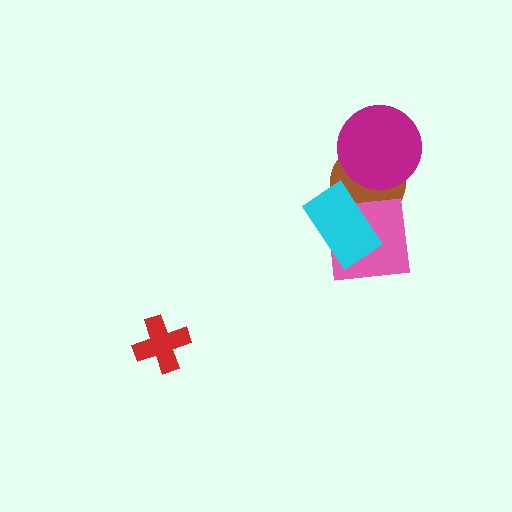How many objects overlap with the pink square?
2 objects overlap with the pink square.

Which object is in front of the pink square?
The cyan rectangle is in front of the pink square.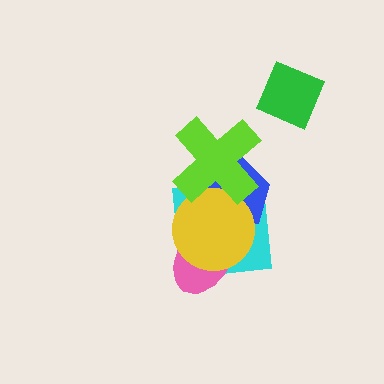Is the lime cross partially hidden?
No, no other shape covers it.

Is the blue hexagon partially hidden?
Yes, it is partially covered by another shape.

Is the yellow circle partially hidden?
Yes, it is partially covered by another shape.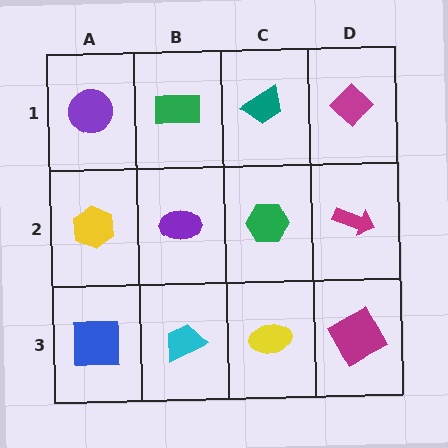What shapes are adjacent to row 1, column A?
A yellow hexagon (row 2, column A), a green rectangle (row 1, column B).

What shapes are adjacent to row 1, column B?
A purple ellipse (row 2, column B), a purple circle (row 1, column A), a teal trapezoid (row 1, column C).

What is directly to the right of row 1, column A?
A green rectangle.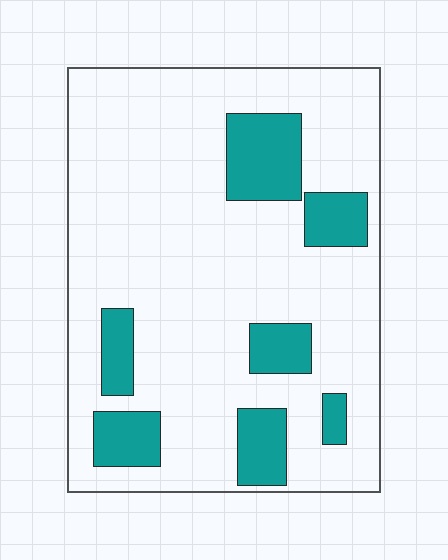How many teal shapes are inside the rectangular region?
7.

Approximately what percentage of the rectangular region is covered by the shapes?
Approximately 20%.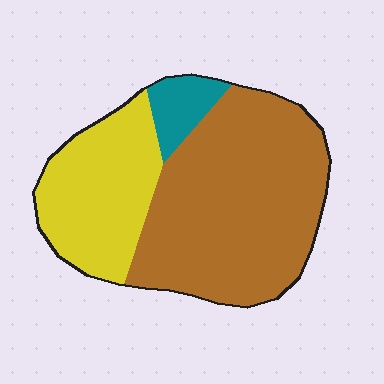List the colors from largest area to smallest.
From largest to smallest: brown, yellow, teal.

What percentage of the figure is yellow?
Yellow takes up about one third (1/3) of the figure.